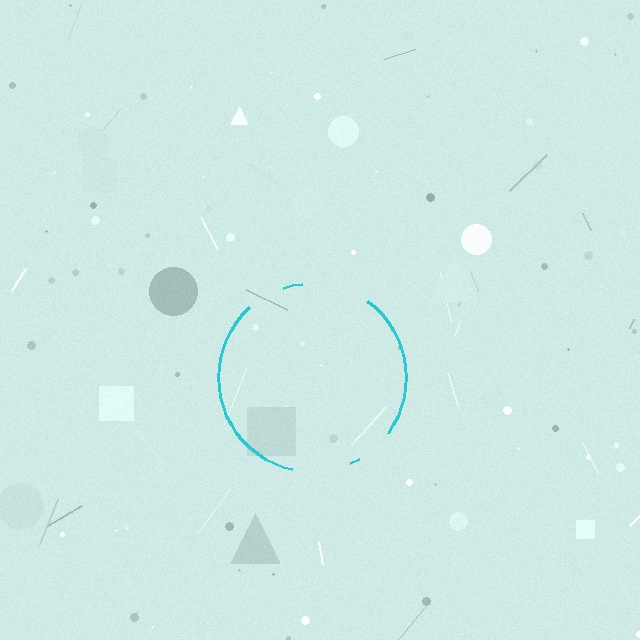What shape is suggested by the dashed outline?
The dashed outline suggests a circle.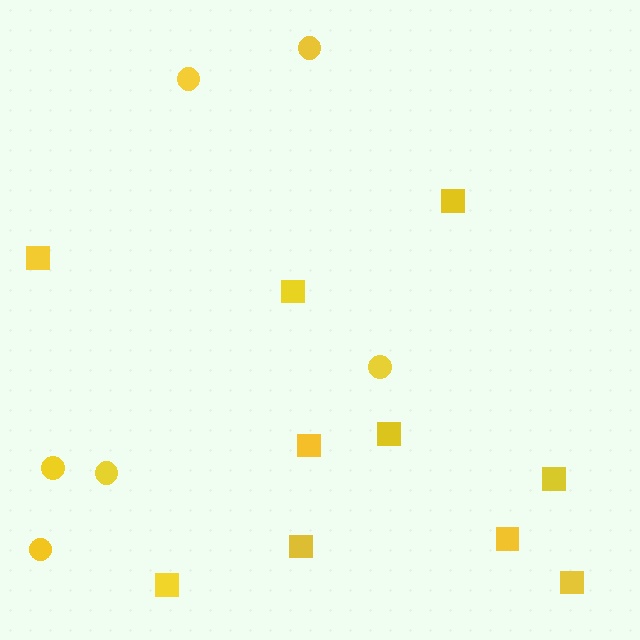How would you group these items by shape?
There are 2 groups: one group of squares (10) and one group of circles (6).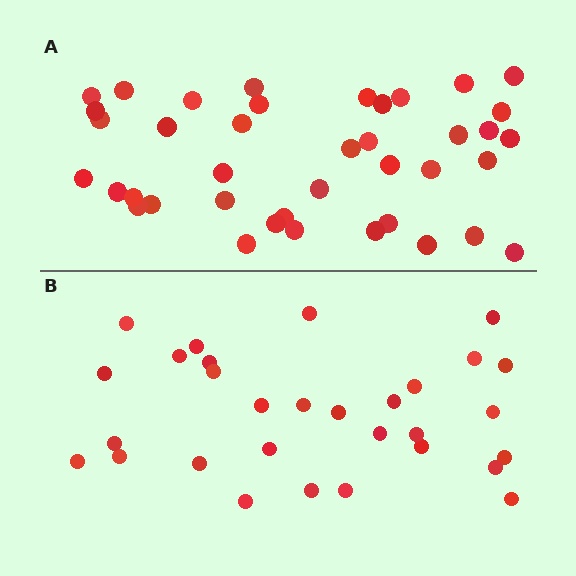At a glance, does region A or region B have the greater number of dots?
Region A (the top region) has more dots.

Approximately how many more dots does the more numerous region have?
Region A has roughly 10 or so more dots than region B.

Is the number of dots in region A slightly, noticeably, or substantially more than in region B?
Region A has noticeably more, but not dramatically so. The ratio is roughly 1.3 to 1.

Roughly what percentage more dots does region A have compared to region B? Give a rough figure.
About 35% more.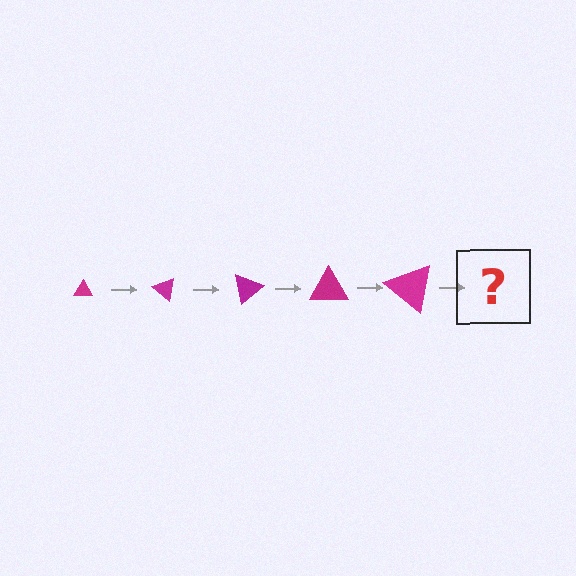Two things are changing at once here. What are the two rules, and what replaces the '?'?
The two rules are that the triangle grows larger each step and it rotates 40 degrees each step. The '?' should be a triangle, larger than the previous one and rotated 200 degrees from the start.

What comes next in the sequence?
The next element should be a triangle, larger than the previous one and rotated 200 degrees from the start.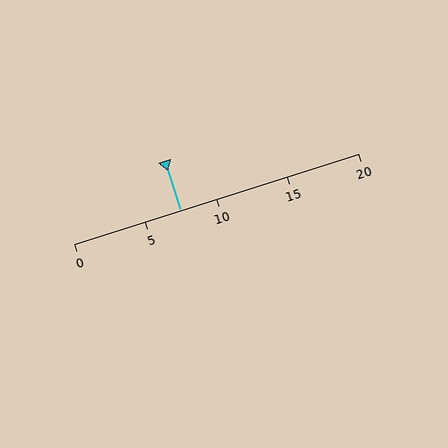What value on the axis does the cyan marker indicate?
The marker indicates approximately 7.5.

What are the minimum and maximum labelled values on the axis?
The axis runs from 0 to 20.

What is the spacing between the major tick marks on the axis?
The major ticks are spaced 5 apart.